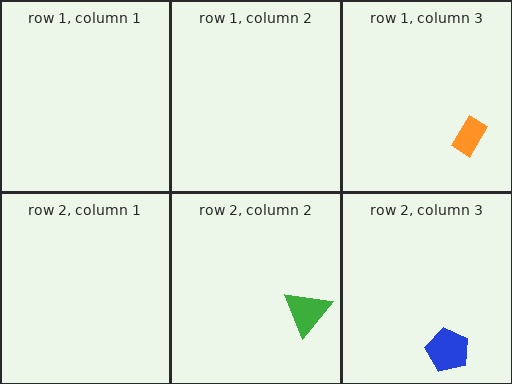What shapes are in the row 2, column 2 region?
The green triangle.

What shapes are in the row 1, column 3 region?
The orange rectangle.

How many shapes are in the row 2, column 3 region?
1.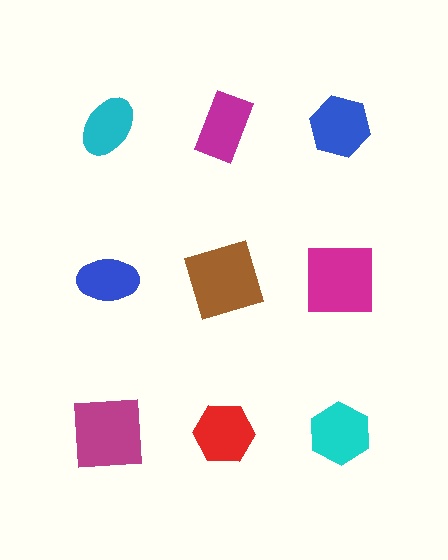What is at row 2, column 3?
A magenta square.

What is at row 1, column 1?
A cyan ellipse.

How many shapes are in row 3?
3 shapes.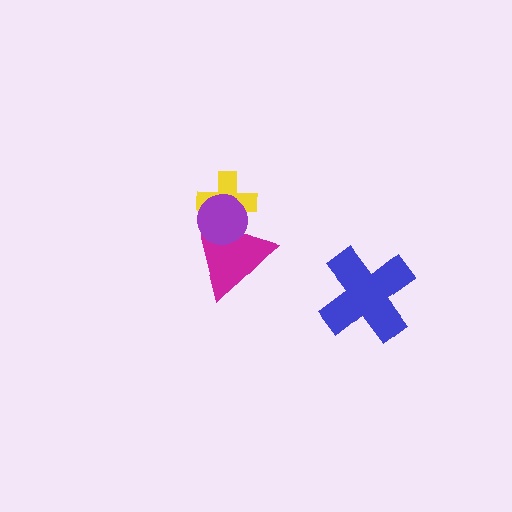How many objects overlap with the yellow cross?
2 objects overlap with the yellow cross.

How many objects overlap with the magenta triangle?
2 objects overlap with the magenta triangle.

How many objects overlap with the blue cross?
0 objects overlap with the blue cross.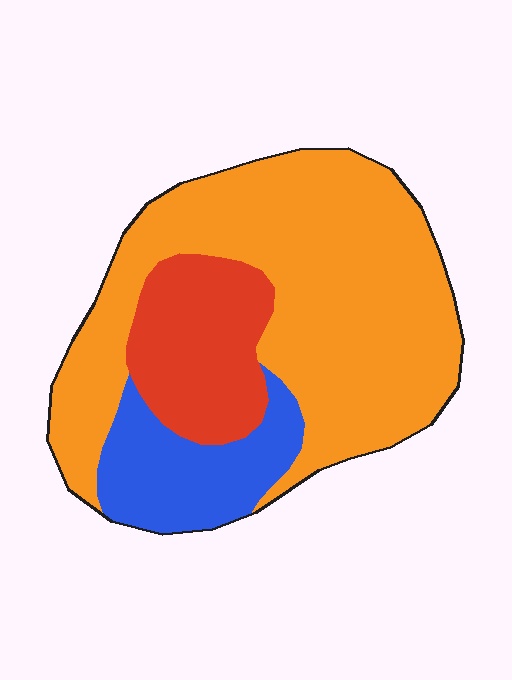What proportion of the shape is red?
Red takes up about one fifth (1/5) of the shape.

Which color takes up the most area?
Orange, at roughly 65%.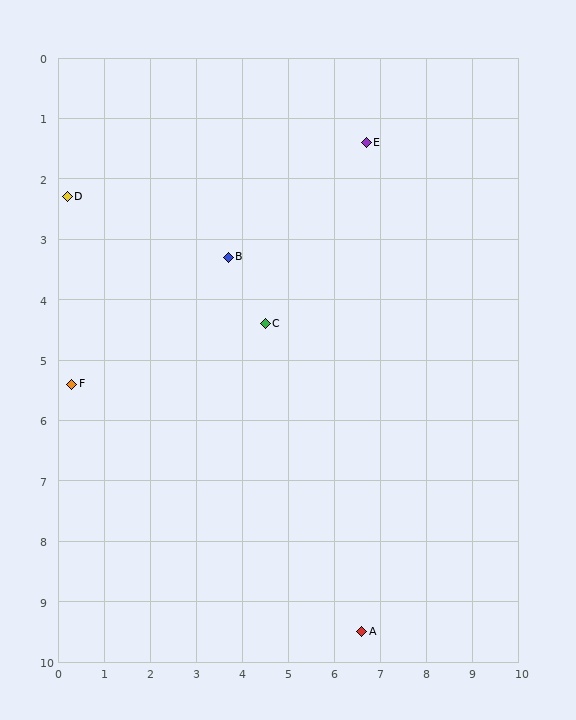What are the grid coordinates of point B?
Point B is at approximately (3.7, 3.3).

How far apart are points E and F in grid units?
Points E and F are about 7.5 grid units apart.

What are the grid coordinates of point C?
Point C is at approximately (4.5, 4.4).